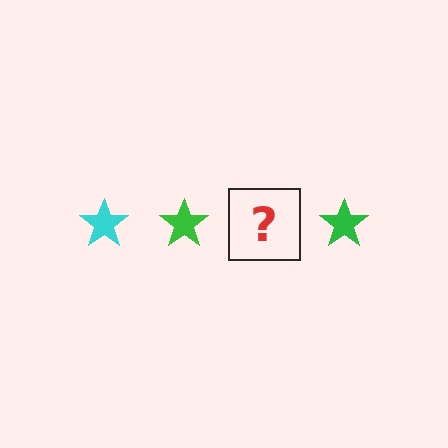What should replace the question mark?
The question mark should be replaced with a cyan star.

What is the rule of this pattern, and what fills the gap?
The rule is that the pattern cycles through cyan, green stars. The gap should be filled with a cyan star.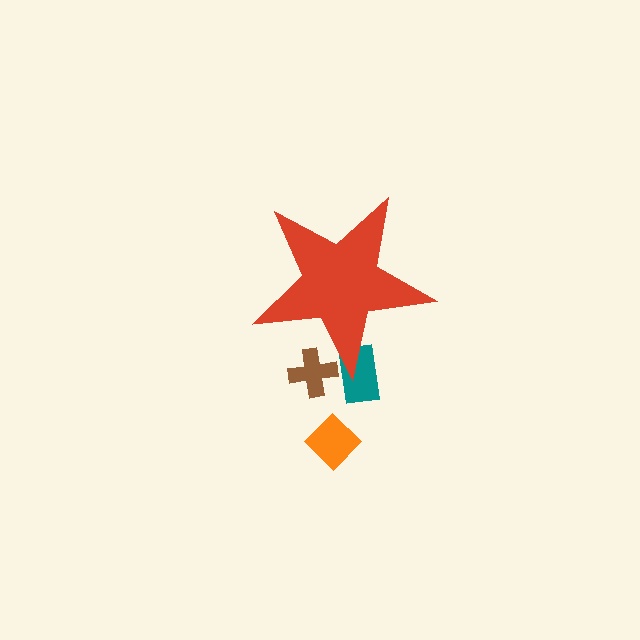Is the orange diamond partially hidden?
No, the orange diamond is fully visible.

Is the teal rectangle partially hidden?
Yes, the teal rectangle is partially hidden behind the red star.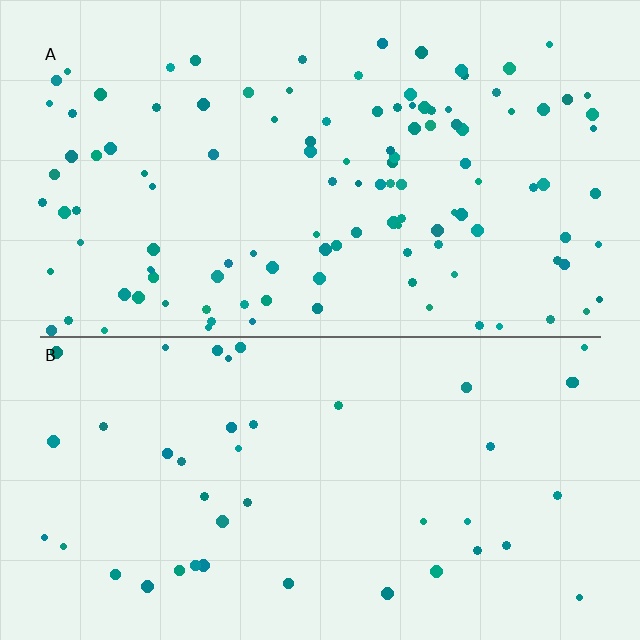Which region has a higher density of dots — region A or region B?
A (the top).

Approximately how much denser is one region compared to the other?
Approximately 2.7× — region A over region B.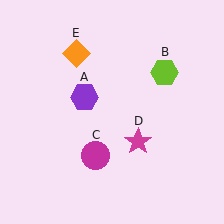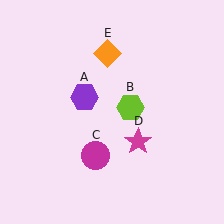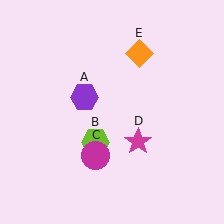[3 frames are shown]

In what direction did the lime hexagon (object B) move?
The lime hexagon (object B) moved down and to the left.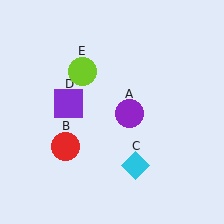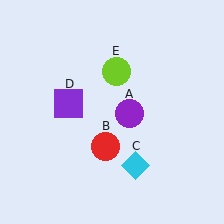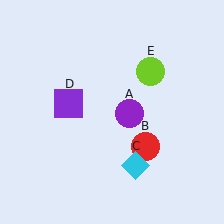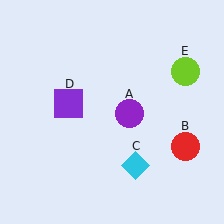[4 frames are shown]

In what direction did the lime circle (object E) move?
The lime circle (object E) moved right.